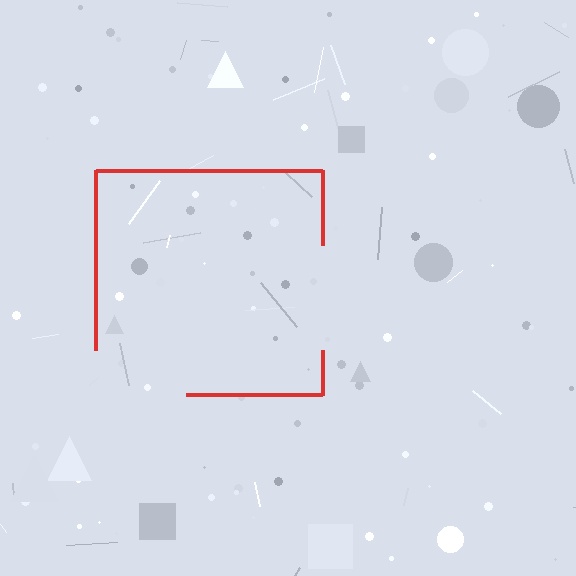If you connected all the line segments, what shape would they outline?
They would outline a square.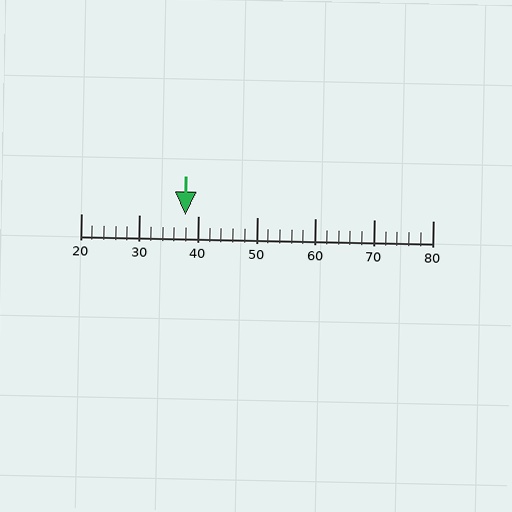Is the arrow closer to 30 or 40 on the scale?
The arrow is closer to 40.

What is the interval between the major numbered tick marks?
The major tick marks are spaced 10 units apart.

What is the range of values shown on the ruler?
The ruler shows values from 20 to 80.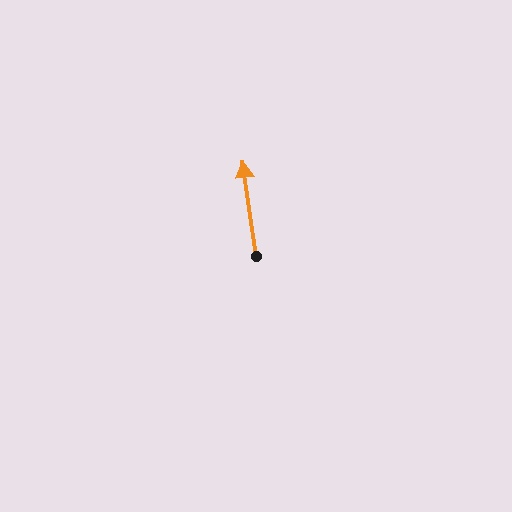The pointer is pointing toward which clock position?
Roughly 12 o'clock.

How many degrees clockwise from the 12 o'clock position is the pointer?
Approximately 352 degrees.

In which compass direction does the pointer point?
North.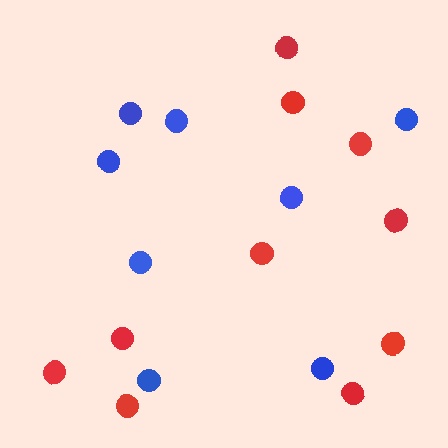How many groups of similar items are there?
There are 2 groups: one group of red circles (10) and one group of blue circles (8).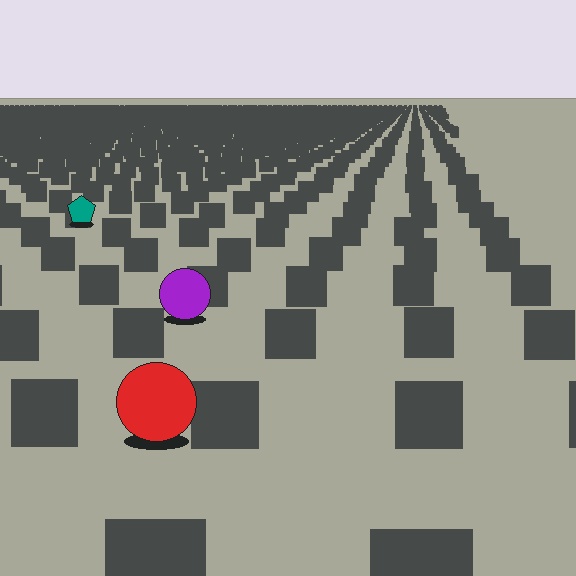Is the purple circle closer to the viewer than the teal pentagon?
Yes. The purple circle is closer — you can tell from the texture gradient: the ground texture is coarser near it.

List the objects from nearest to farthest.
From nearest to farthest: the red circle, the purple circle, the teal pentagon.